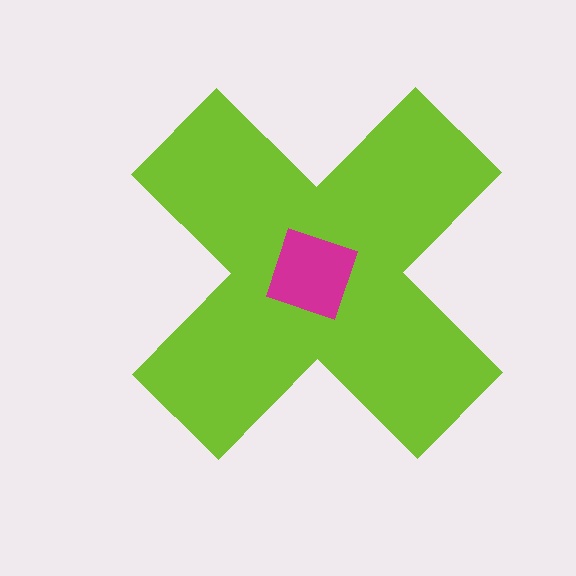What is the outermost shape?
The lime cross.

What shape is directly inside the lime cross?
The magenta square.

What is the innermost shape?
The magenta square.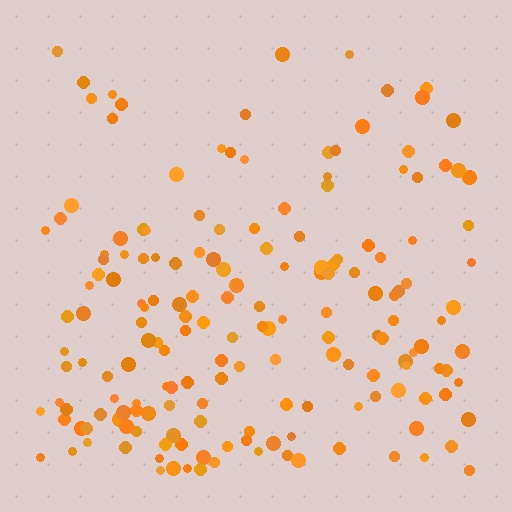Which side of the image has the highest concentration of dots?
The bottom.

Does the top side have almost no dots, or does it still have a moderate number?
Still a moderate number, just noticeably fewer than the bottom.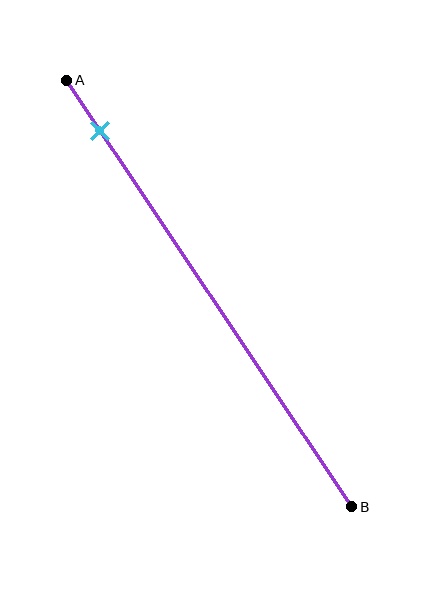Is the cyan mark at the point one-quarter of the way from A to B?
No, the mark is at about 10% from A, not at the 25% one-quarter point.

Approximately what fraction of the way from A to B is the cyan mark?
The cyan mark is approximately 10% of the way from A to B.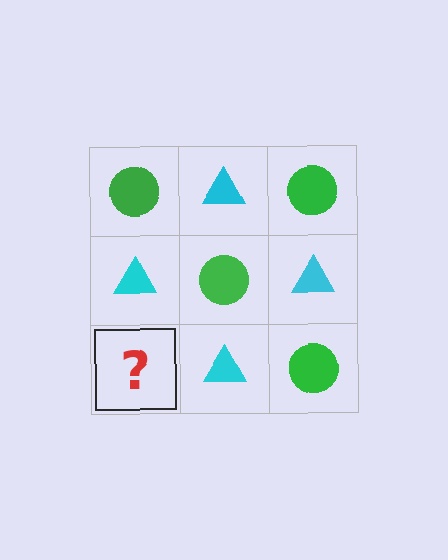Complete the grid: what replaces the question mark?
The question mark should be replaced with a green circle.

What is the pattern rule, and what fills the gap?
The rule is that it alternates green circle and cyan triangle in a checkerboard pattern. The gap should be filled with a green circle.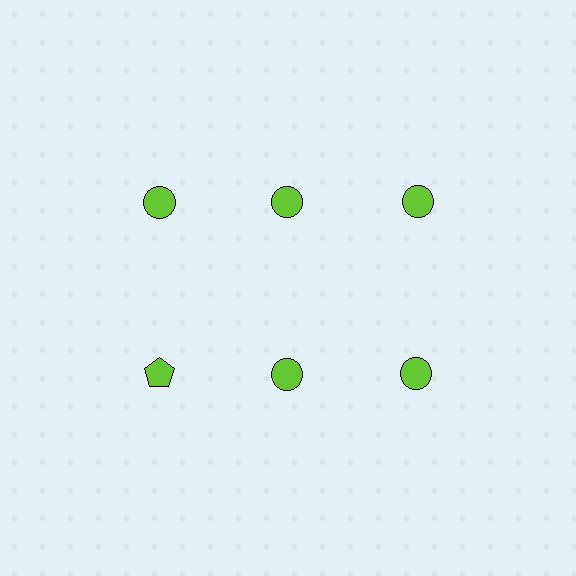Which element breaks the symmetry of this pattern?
The lime pentagon in the second row, leftmost column breaks the symmetry. All other shapes are lime circles.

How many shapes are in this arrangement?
There are 6 shapes arranged in a grid pattern.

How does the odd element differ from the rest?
It has a different shape: pentagon instead of circle.